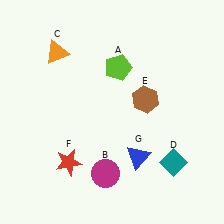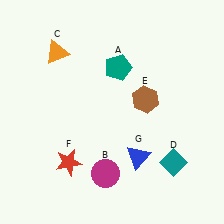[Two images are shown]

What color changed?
The pentagon (A) changed from lime in Image 1 to teal in Image 2.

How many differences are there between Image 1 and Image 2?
There is 1 difference between the two images.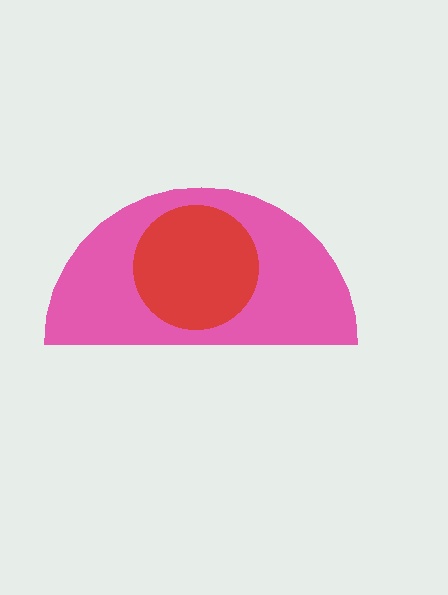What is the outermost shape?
The pink semicircle.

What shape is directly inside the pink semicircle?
The red circle.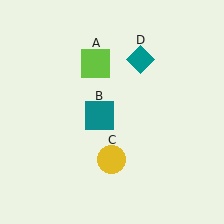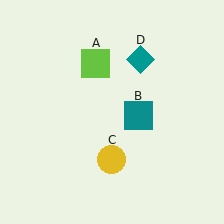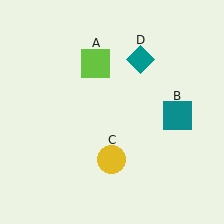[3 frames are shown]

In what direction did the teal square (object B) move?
The teal square (object B) moved right.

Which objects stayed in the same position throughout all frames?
Lime square (object A) and yellow circle (object C) and teal diamond (object D) remained stationary.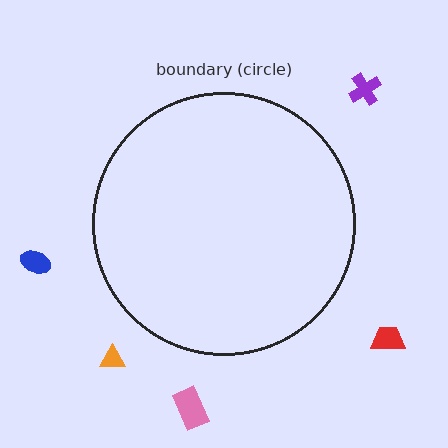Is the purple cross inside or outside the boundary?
Outside.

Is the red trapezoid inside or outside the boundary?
Outside.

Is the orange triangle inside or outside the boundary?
Outside.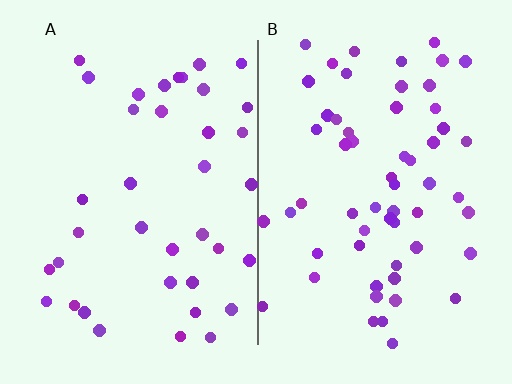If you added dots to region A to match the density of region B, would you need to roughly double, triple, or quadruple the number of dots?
Approximately double.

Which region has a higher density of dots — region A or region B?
B (the right).